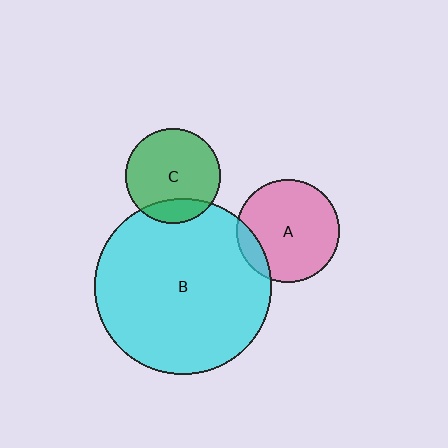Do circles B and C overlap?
Yes.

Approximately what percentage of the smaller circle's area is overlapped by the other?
Approximately 20%.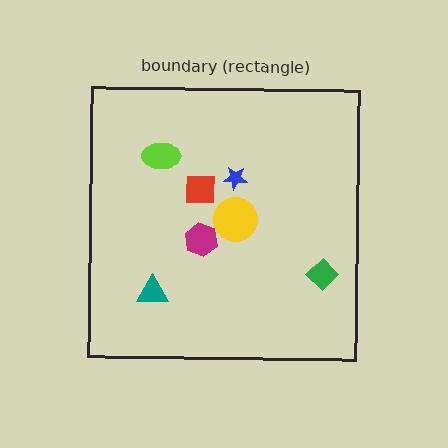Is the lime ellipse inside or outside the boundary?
Inside.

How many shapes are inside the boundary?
7 inside, 0 outside.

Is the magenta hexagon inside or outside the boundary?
Inside.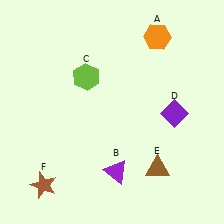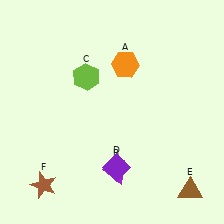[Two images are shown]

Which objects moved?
The objects that moved are: the orange hexagon (A), the purple diamond (D), the brown triangle (E).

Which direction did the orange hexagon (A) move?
The orange hexagon (A) moved left.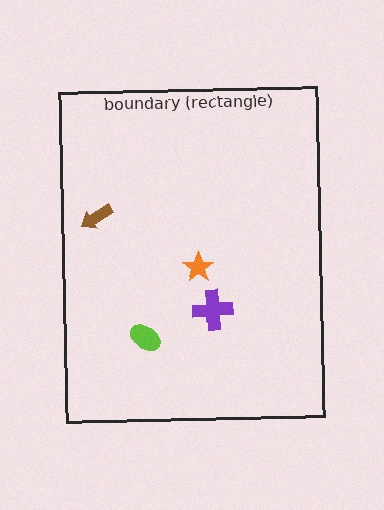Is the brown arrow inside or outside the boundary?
Inside.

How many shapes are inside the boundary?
4 inside, 0 outside.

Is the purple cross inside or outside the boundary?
Inside.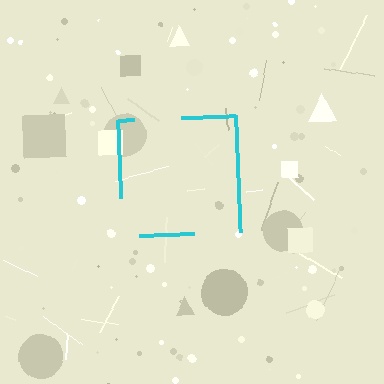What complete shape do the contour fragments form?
The contour fragments form a square.